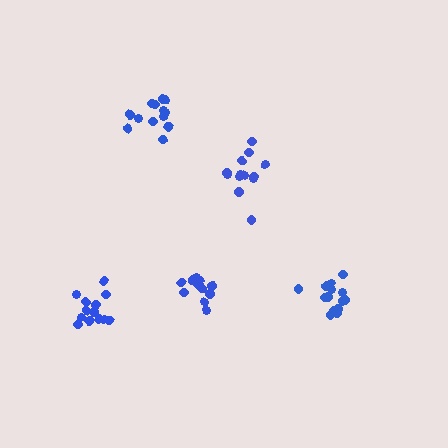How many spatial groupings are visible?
There are 5 spatial groupings.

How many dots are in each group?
Group 1: 13 dots, Group 2: 13 dots, Group 3: 11 dots, Group 4: 14 dots, Group 5: 14 dots (65 total).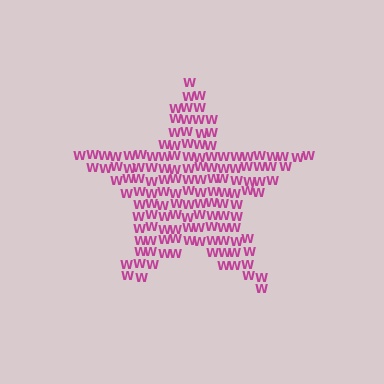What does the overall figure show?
The overall figure shows a star.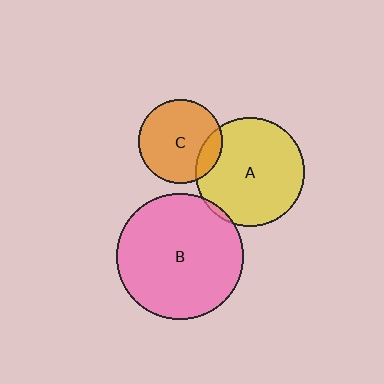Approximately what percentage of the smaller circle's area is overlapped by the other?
Approximately 15%.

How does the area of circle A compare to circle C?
Approximately 1.7 times.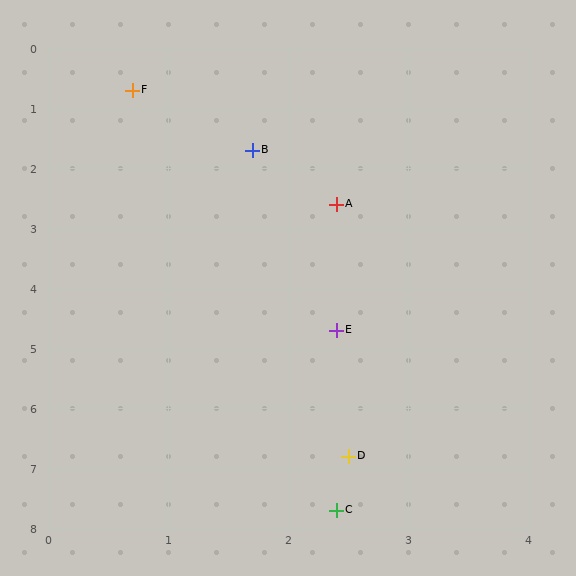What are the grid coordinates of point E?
Point E is at approximately (2.4, 4.7).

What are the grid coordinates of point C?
Point C is at approximately (2.4, 7.7).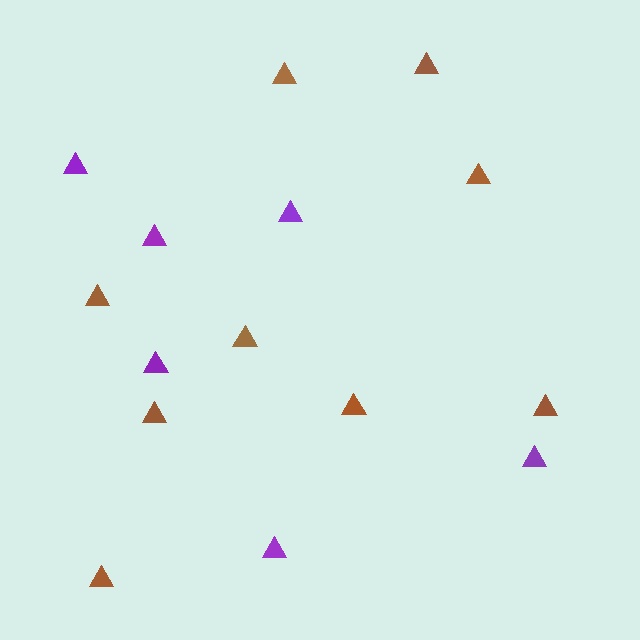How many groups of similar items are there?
There are 2 groups: one group of purple triangles (6) and one group of brown triangles (9).